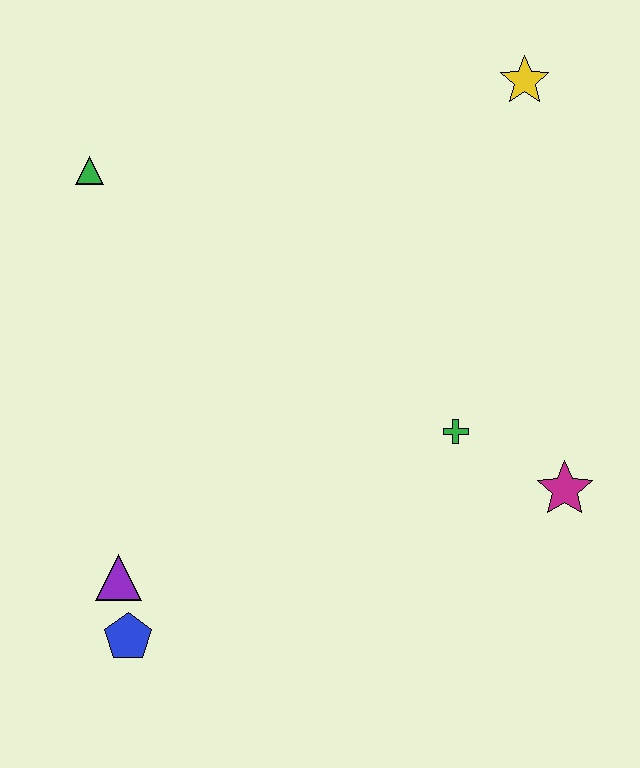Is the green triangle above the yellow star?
No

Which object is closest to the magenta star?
The green cross is closest to the magenta star.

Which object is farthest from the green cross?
The green triangle is farthest from the green cross.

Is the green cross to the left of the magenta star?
Yes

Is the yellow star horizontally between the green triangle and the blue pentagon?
No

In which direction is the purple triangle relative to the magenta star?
The purple triangle is to the left of the magenta star.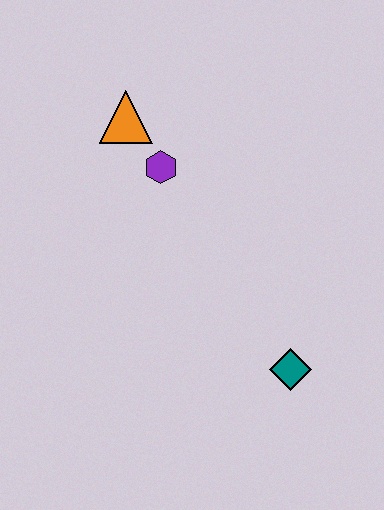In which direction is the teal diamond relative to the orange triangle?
The teal diamond is below the orange triangle.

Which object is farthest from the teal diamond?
The orange triangle is farthest from the teal diamond.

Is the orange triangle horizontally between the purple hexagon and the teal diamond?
No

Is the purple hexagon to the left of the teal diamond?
Yes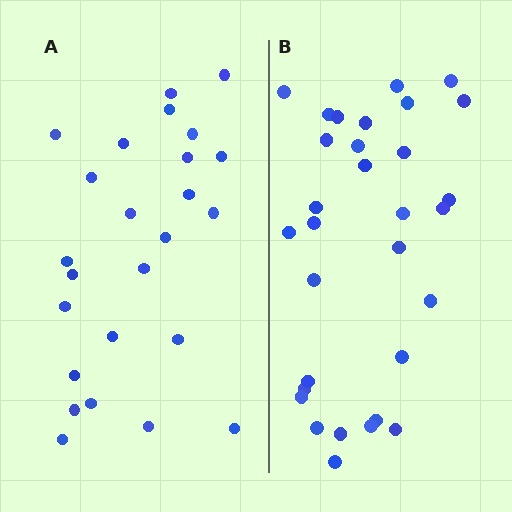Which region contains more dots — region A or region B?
Region B (the right region) has more dots.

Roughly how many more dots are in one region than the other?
Region B has about 6 more dots than region A.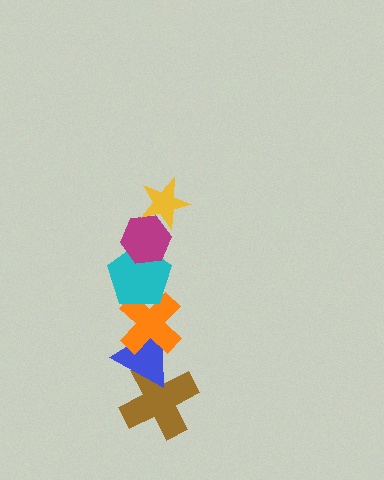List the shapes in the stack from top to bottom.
From top to bottom: the yellow star, the magenta hexagon, the cyan pentagon, the orange cross, the blue triangle, the brown cross.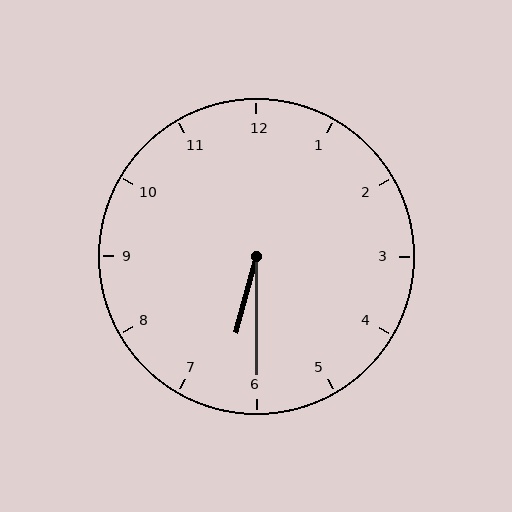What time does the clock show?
6:30.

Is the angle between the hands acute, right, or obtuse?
It is acute.